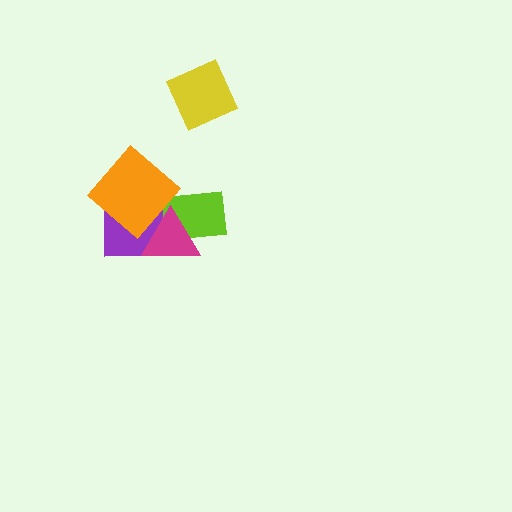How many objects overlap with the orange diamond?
3 objects overlap with the orange diamond.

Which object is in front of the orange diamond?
The magenta triangle is in front of the orange diamond.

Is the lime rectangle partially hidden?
Yes, it is partially covered by another shape.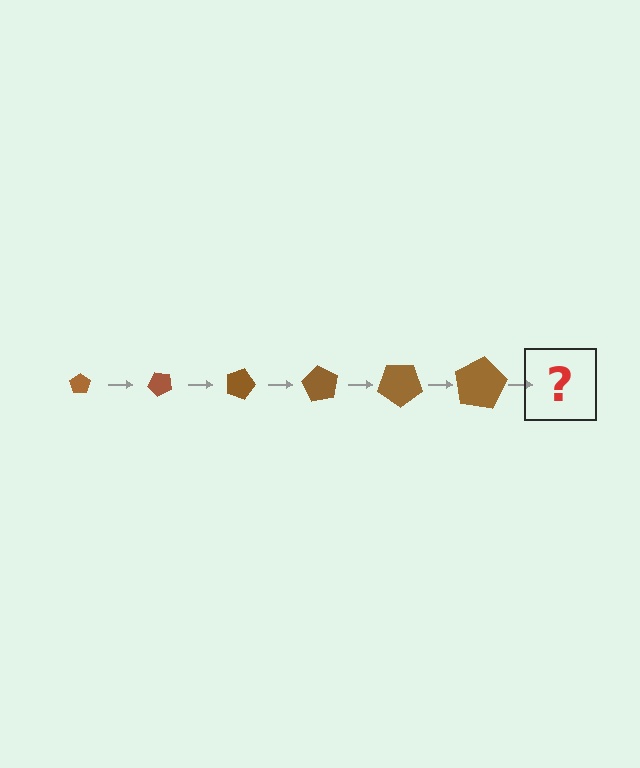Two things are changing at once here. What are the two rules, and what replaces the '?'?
The two rules are that the pentagon grows larger each step and it rotates 45 degrees each step. The '?' should be a pentagon, larger than the previous one and rotated 270 degrees from the start.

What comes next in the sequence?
The next element should be a pentagon, larger than the previous one and rotated 270 degrees from the start.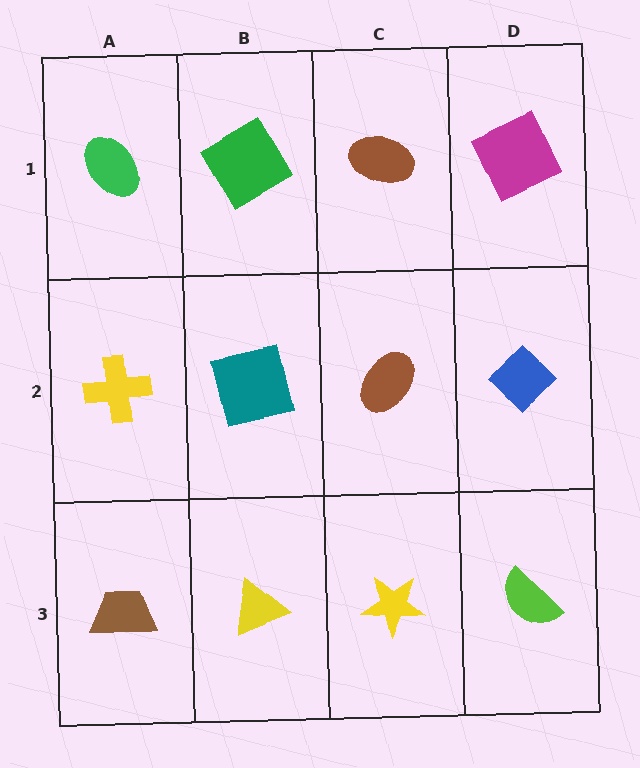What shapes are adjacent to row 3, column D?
A blue diamond (row 2, column D), a yellow star (row 3, column C).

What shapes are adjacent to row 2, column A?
A green ellipse (row 1, column A), a brown trapezoid (row 3, column A), a teal square (row 2, column B).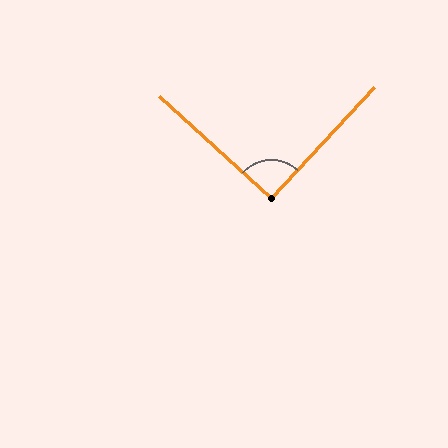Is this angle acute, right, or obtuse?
It is approximately a right angle.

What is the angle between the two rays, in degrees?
Approximately 91 degrees.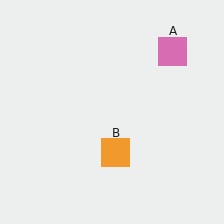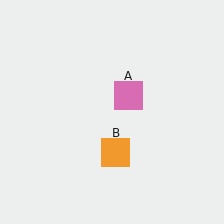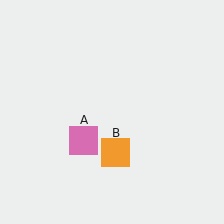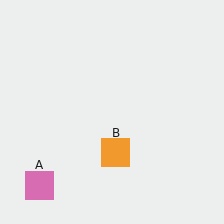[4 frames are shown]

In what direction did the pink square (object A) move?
The pink square (object A) moved down and to the left.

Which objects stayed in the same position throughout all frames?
Orange square (object B) remained stationary.